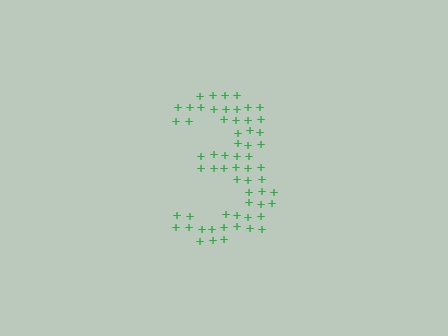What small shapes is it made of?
It is made of small plus signs.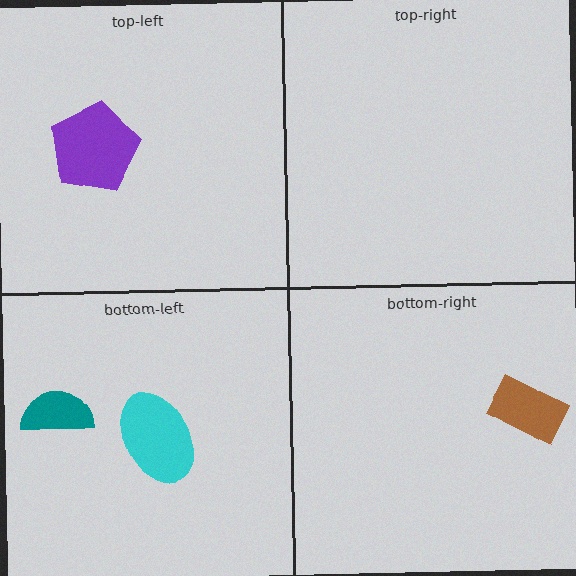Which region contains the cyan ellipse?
The bottom-left region.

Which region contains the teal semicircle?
The bottom-left region.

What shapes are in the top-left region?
The purple pentagon.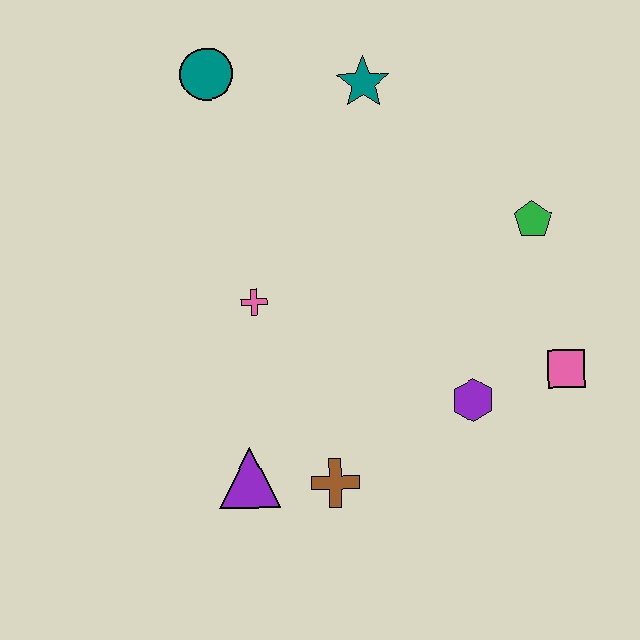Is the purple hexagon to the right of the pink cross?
Yes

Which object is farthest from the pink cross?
The pink square is farthest from the pink cross.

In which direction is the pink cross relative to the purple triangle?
The pink cross is above the purple triangle.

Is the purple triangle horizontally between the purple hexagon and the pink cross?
No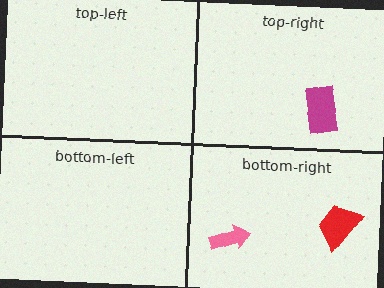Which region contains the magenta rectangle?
The top-right region.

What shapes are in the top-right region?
The magenta rectangle.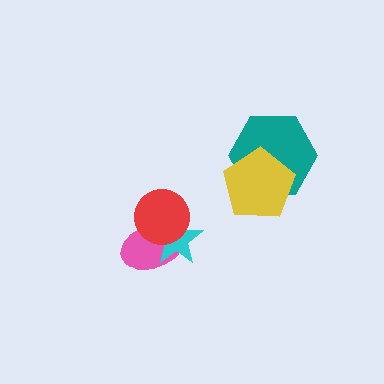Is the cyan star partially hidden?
Yes, it is partially covered by another shape.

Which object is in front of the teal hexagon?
The yellow pentagon is in front of the teal hexagon.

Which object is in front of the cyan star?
The red circle is in front of the cyan star.